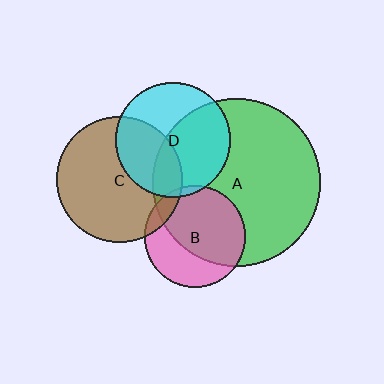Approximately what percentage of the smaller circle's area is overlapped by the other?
Approximately 5%.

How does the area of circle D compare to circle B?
Approximately 1.3 times.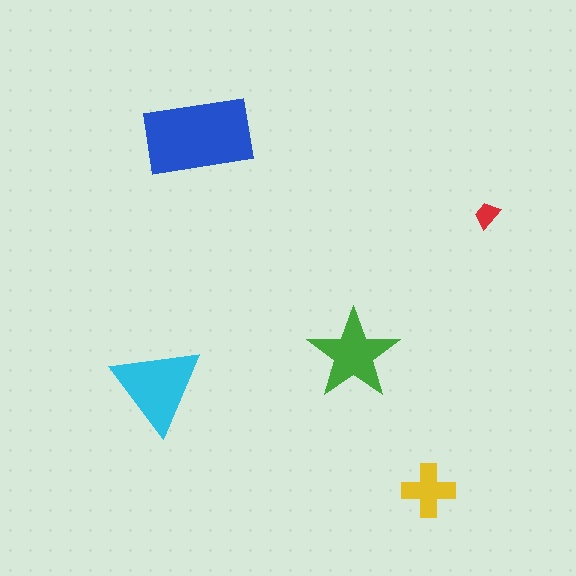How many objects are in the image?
There are 5 objects in the image.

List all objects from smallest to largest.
The red trapezoid, the yellow cross, the green star, the cyan triangle, the blue rectangle.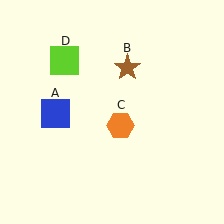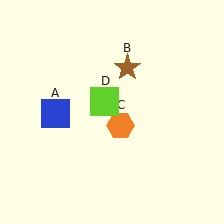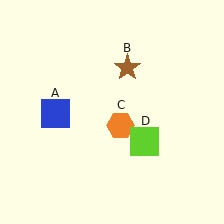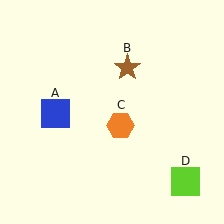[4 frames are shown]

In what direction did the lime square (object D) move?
The lime square (object D) moved down and to the right.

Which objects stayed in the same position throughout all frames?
Blue square (object A) and brown star (object B) and orange hexagon (object C) remained stationary.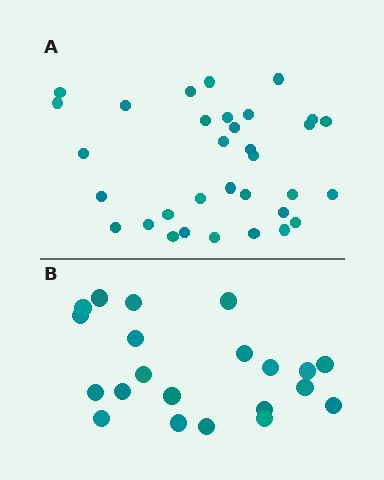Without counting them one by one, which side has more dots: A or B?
Region A (the top region) has more dots.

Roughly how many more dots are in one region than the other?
Region A has roughly 12 or so more dots than region B.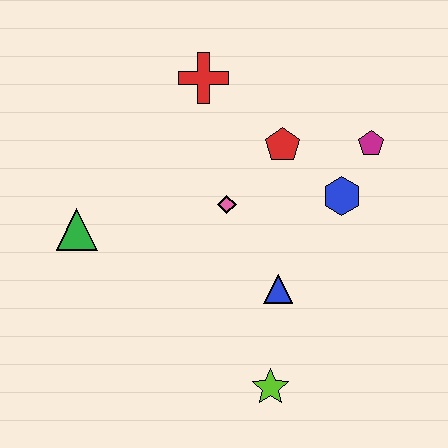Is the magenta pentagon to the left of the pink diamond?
No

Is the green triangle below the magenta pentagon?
Yes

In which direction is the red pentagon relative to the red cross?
The red pentagon is to the right of the red cross.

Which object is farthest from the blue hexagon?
The green triangle is farthest from the blue hexagon.